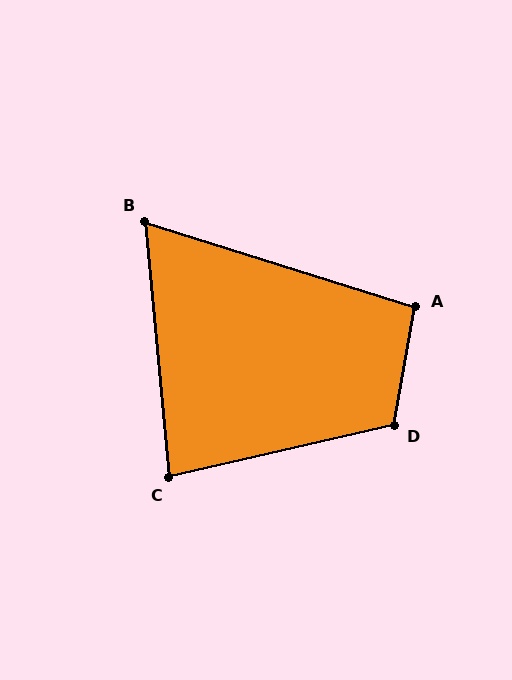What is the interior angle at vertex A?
Approximately 97 degrees (obtuse).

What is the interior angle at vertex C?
Approximately 83 degrees (acute).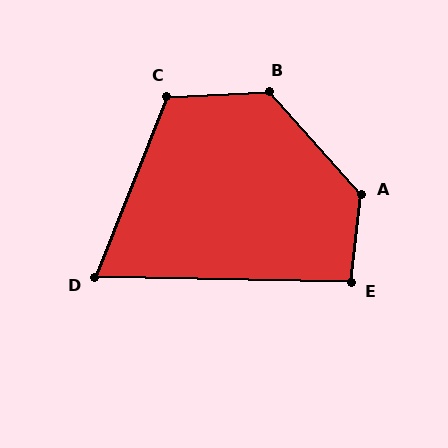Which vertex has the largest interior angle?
A, at approximately 132 degrees.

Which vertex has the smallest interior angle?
D, at approximately 69 degrees.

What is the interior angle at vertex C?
Approximately 114 degrees (obtuse).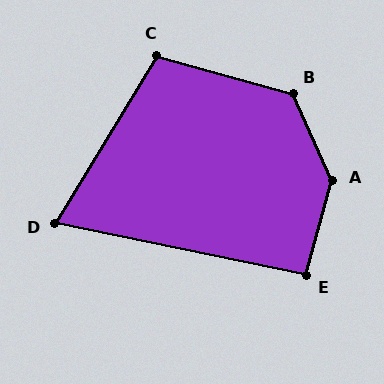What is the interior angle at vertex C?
Approximately 106 degrees (obtuse).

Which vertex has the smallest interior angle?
D, at approximately 70 degrees.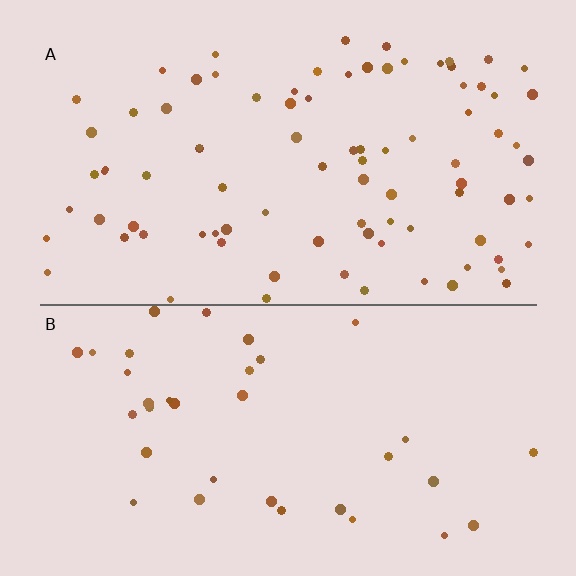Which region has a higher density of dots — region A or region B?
A (the top).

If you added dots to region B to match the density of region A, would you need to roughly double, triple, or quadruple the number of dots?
Approximately double.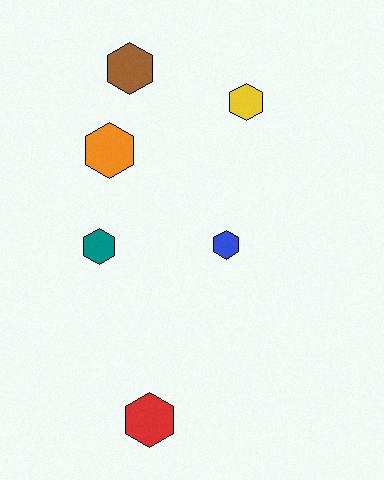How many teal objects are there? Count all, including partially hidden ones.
There is 1 teal object.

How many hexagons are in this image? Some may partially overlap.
There are 6 hexagons.